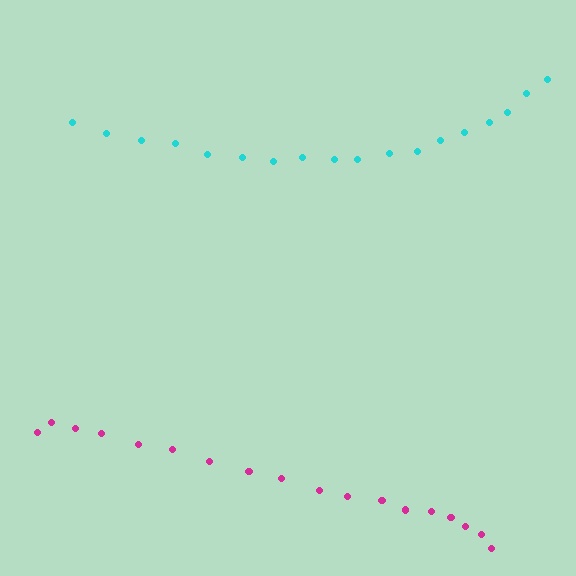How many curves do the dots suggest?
There are 2 distinct paths.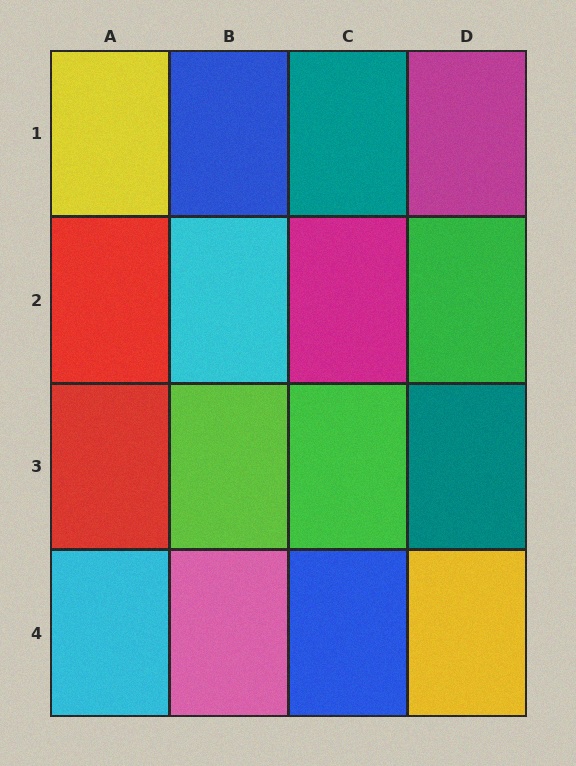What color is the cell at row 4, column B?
Pink.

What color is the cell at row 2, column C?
Magenta.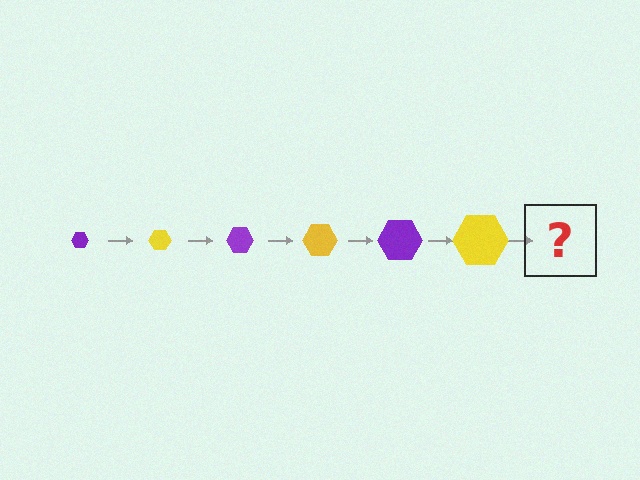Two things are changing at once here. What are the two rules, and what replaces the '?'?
The two rules are that the hexagon grows larger each step and the color cycles through purple and yellow. The '?' should be a purple hexagon, larger than the previous one.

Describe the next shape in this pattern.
It should be a purple hexagon, larger than the previous one.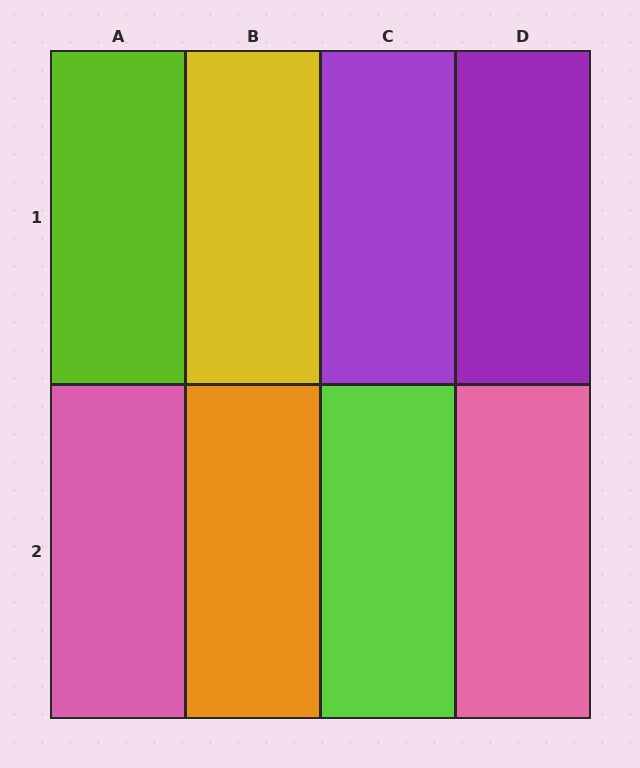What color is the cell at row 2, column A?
Pink.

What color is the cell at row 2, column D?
Pink.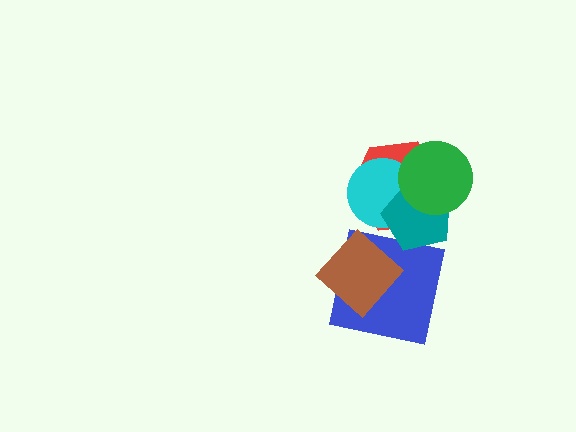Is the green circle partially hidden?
No, no other shape covers it.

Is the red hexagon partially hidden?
Yes, it is partially covered by another shape.